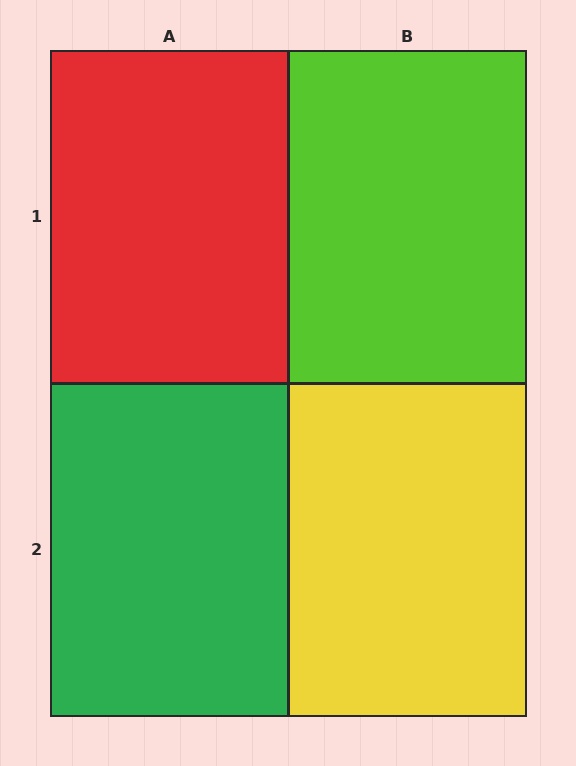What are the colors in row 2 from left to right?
Green, yellow.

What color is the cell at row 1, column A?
Red.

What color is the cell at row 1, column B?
Lime.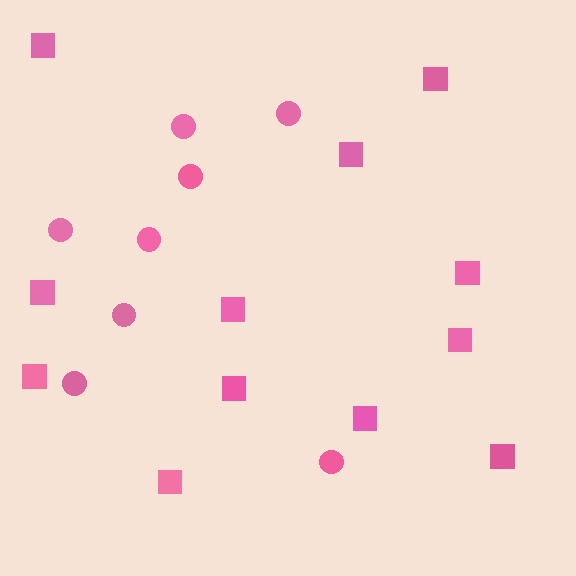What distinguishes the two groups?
There are 2 groups: one group of squares (12) and one group of circles (8).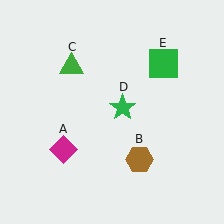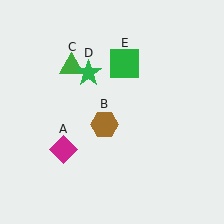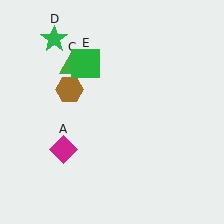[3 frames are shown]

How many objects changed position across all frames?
3 objects changed position: brown hexagon (object B), green star (object D), green square (object E).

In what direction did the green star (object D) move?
The green star (object D) moved up and to the left.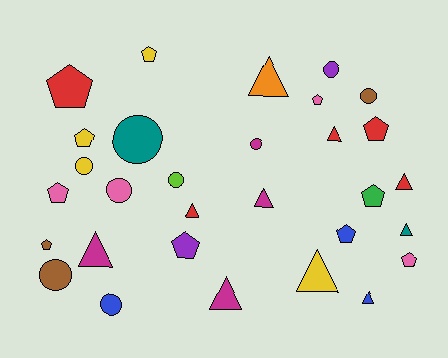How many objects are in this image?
There are 30 objects.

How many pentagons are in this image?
There are 11 pentagons.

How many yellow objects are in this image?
There are 4 yellow objects.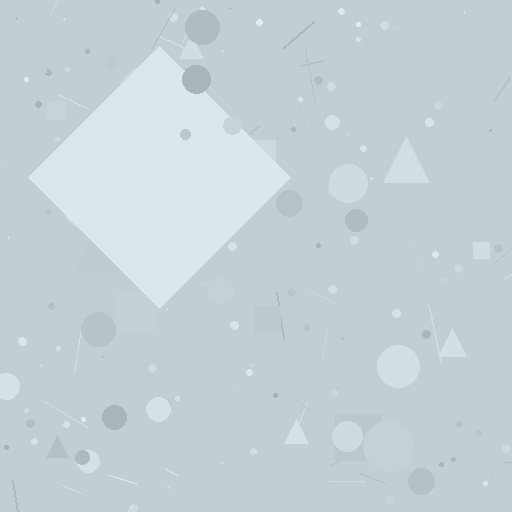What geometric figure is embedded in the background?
A diamond is embedded in the background.